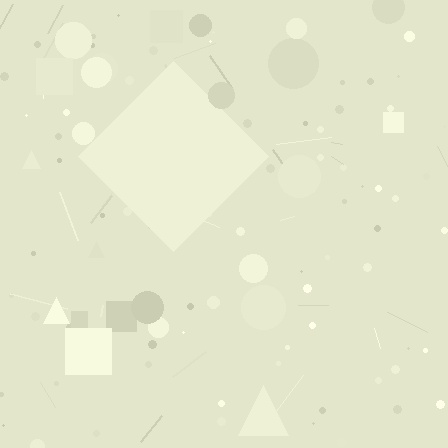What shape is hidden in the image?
A diamond is hidden in the image.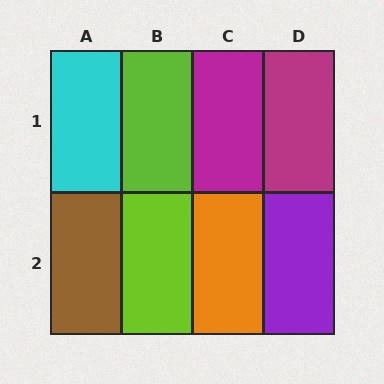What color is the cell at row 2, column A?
Brown.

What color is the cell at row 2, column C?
Orange.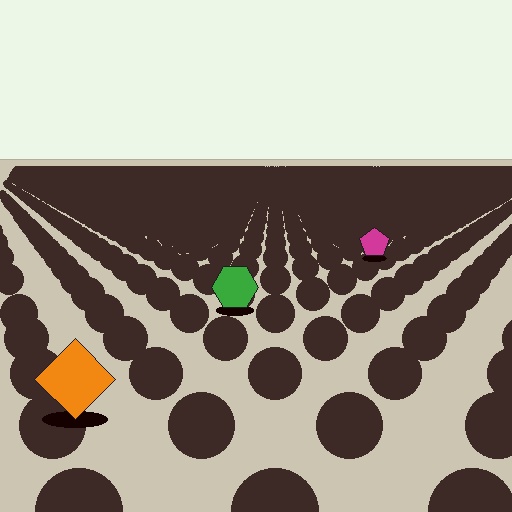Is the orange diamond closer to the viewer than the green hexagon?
Yes. The orange diamond is closer — you can tell from the texture gradient: the ground texture is coarser near it.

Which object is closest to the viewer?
The orange diamond is closest. The texture marks near it are larger and more spread out.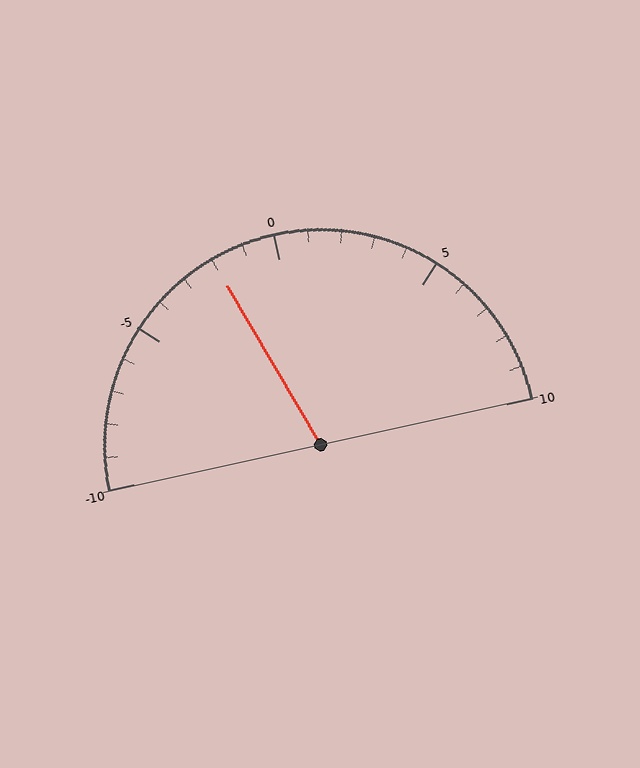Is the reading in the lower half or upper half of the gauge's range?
The reading is in the lower half of the range (-10 to 10).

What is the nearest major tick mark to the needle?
The nearest major tick mark is 0.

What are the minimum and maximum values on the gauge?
The gauge ranges from -10 to 10.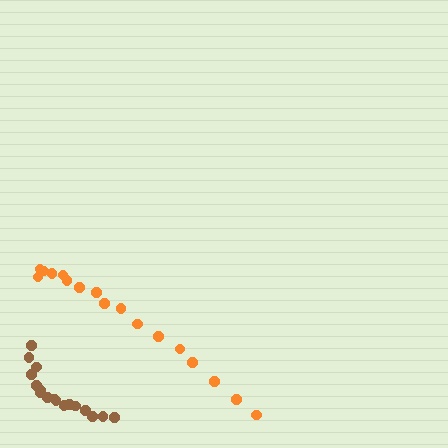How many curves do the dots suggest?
There are 2 distinct paths.